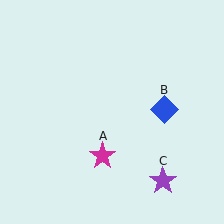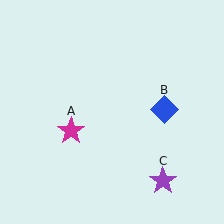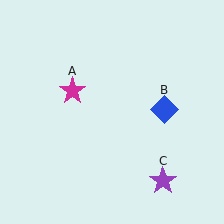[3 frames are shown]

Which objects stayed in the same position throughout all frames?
Blue diamond (object B) and purple star (object C) remained stationary.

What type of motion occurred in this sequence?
The magenta star (object A) rotated clockwise around the center of the scene.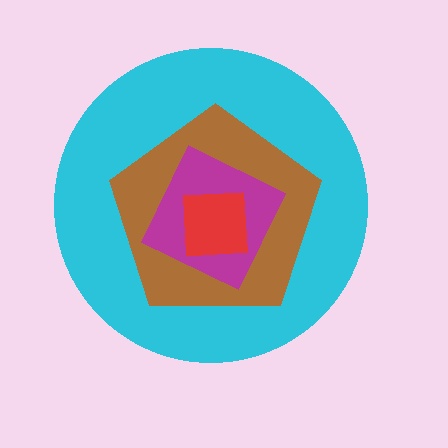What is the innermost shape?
The red square.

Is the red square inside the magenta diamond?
Yes.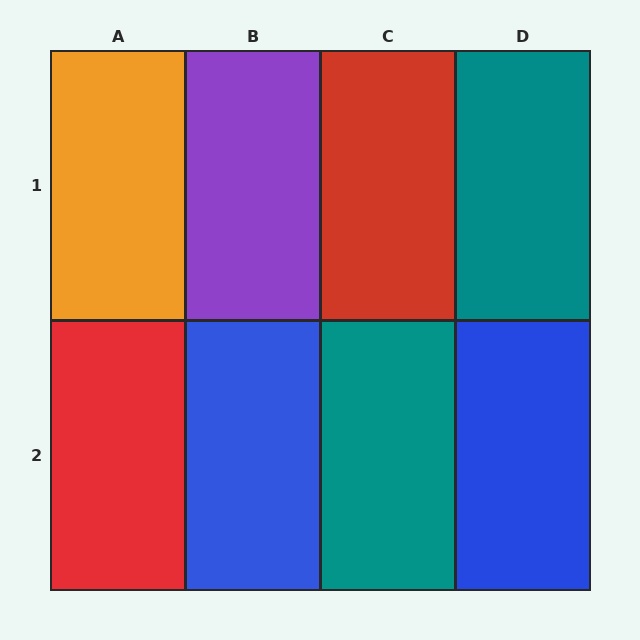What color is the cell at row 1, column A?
Orange.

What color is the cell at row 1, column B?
Purple.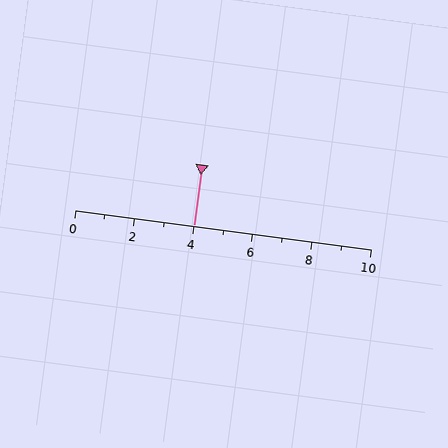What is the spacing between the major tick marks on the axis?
The major ticks are spaced 2 apart.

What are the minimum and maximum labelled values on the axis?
The axis runs from 0 to 10.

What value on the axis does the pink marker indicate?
The marker indicates approximately 4.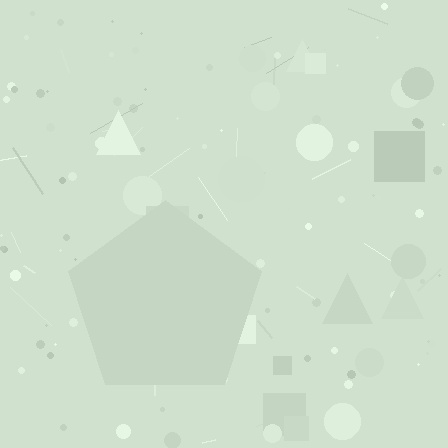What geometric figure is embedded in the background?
A pentagon is embedded in the background.